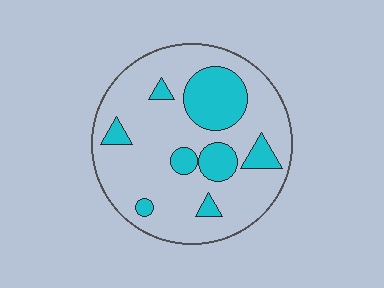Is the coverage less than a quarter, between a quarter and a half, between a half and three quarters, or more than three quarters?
Less than a quarter.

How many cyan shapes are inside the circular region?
8.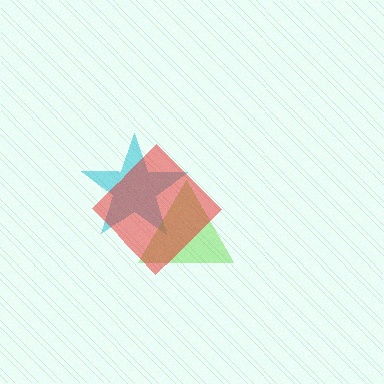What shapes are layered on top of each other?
The layered shapes are: a cyan star, a lime triangle, a red diamond.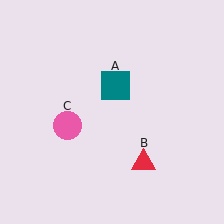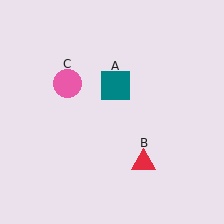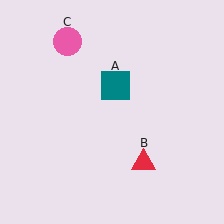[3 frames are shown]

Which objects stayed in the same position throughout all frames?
Teal square (object A) and red triangle (object B) remained stationary.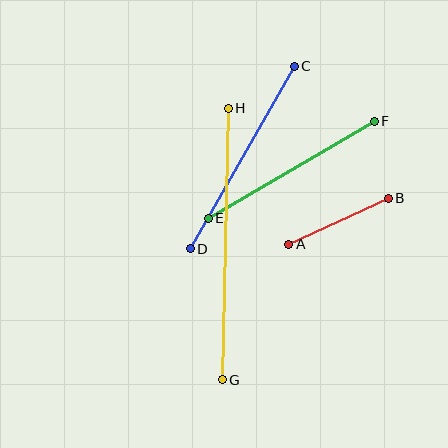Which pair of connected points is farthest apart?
Points G and H are farthest apart.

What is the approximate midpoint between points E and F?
The midpoint is at approximately (291, 170) pixels.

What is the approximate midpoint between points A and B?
The midpoint is at approximately (339, 221) pixels.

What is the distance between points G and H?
The distance is approximately 272 pixels.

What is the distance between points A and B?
The distance is approximately 110 pixels.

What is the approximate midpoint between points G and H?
The midpoint is at approximately (225, 244) pixels.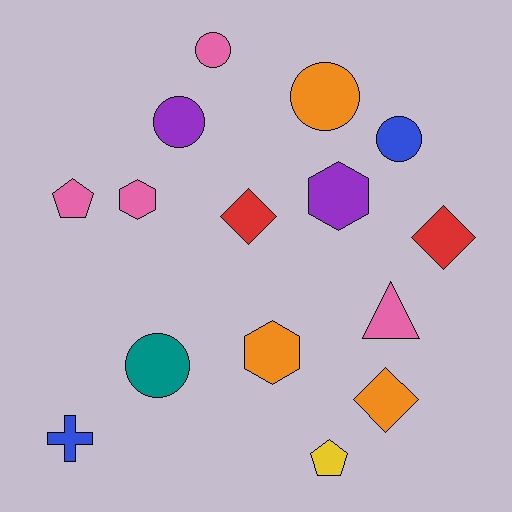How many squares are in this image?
There are no squares.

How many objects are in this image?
There are 15 objects.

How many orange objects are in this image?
There are 3 orange objects.